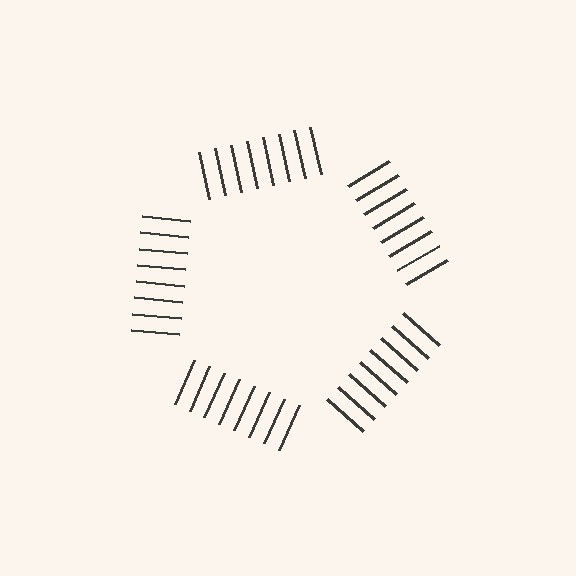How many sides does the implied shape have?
5 sides — the line-ends trace a pentagon.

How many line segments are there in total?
40 — 8 along each of the 5 edges.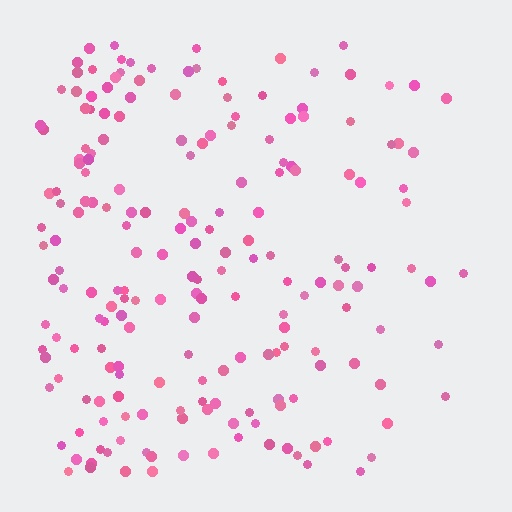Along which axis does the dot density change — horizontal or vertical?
Horizontal.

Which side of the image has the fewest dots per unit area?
The right.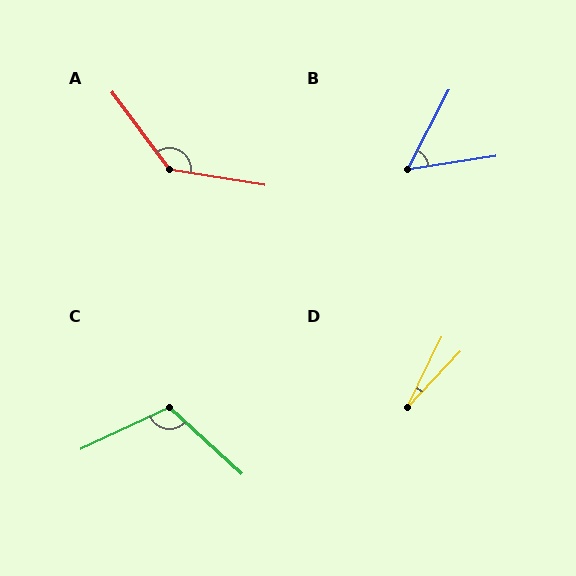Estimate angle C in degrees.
Approximately 113 degrees.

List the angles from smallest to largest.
D (17°), B (54°), C (113°), A (136°).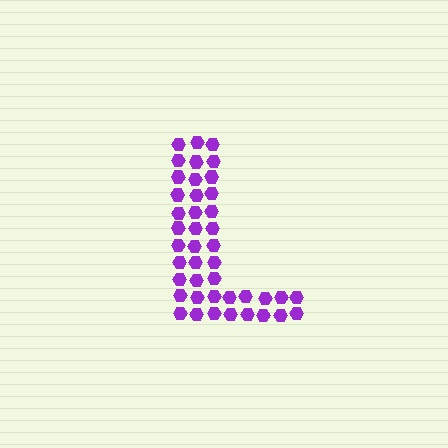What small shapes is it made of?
It is made of small hexagons.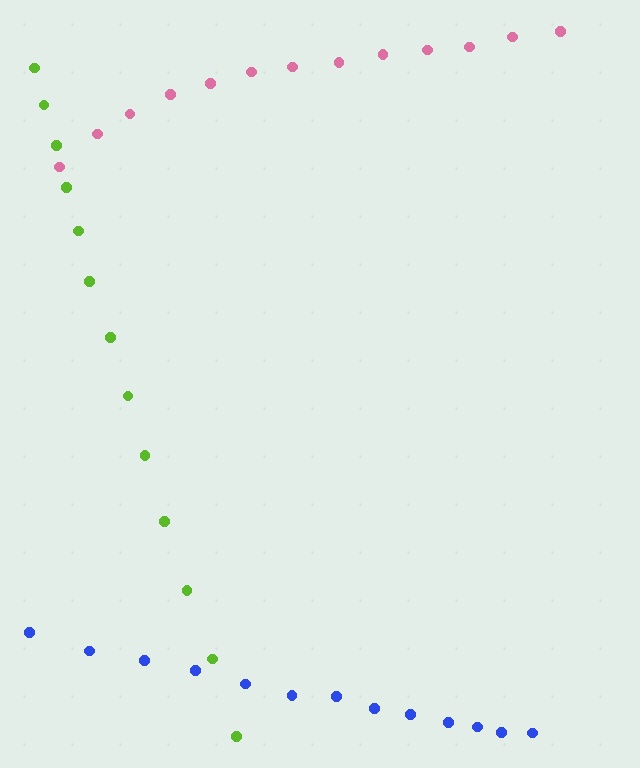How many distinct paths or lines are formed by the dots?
There are 3 distinct paths.